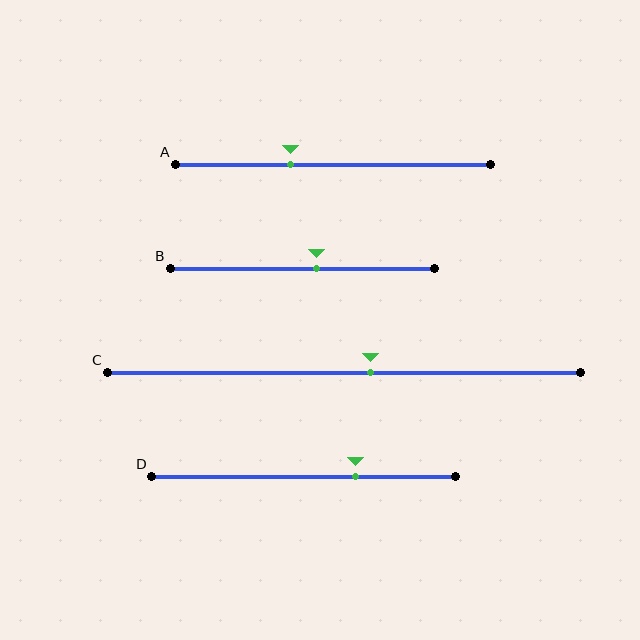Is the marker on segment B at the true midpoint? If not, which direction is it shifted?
No, the marker on segment B is shifted to the right by about 5% of the segment length.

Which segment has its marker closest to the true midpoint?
Segment B has its marker closest to the true midpoint.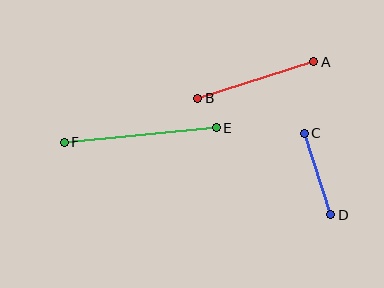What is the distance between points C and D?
The distance is approximately 86 pixels.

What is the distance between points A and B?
The distance is approximately 122 pixels.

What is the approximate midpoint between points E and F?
The midpoint is at approximately (140, 135) pixels.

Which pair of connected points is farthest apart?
Points E and F are farthest apart.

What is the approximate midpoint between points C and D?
The midpoint is at approximately (317, 174) pixels.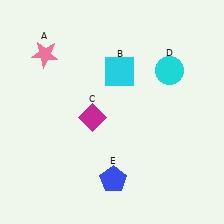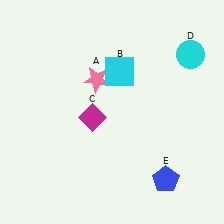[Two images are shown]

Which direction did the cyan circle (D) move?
The cyan circle (D) moved right.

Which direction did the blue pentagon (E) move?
The blue pentagon (E) moved right.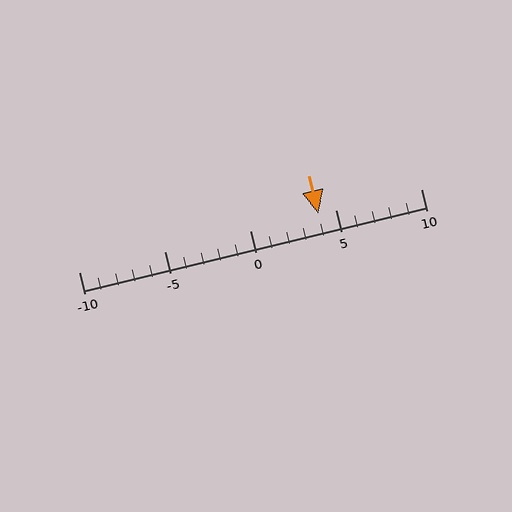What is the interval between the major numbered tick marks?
The major tick marks are spaced 5 units apart.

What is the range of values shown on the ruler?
The ruler shows values from -10 to 10.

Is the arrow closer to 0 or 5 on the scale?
The arrow is closer to 5.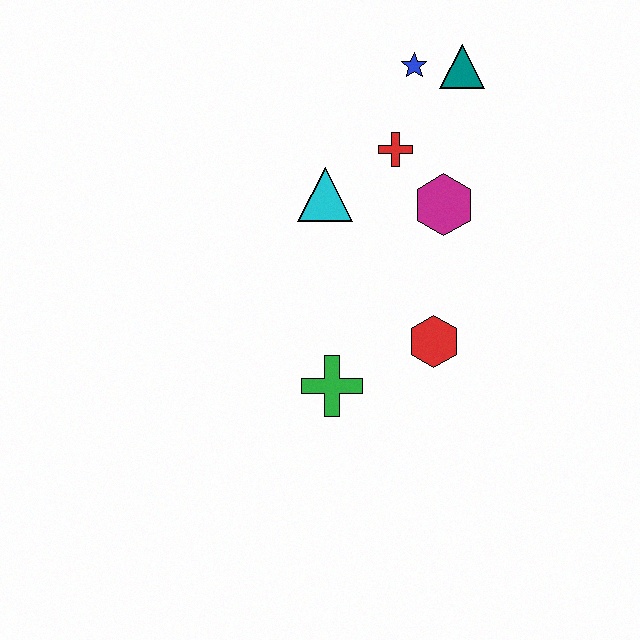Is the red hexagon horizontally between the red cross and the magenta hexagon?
Yes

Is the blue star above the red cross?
Yes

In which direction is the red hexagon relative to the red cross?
The red hexagon is below the red cross.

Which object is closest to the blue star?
The teal triangle is closest to the blue star.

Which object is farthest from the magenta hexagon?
The green cross is farthest from the magenta hexagon.